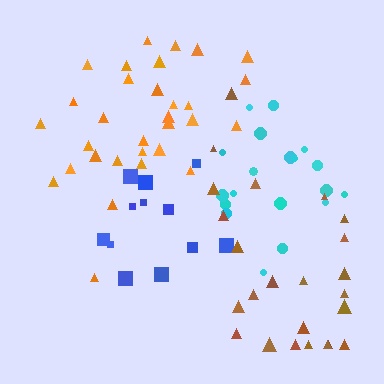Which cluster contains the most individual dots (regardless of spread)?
Orange (31).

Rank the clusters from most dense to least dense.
orange, cyan, blue, brown.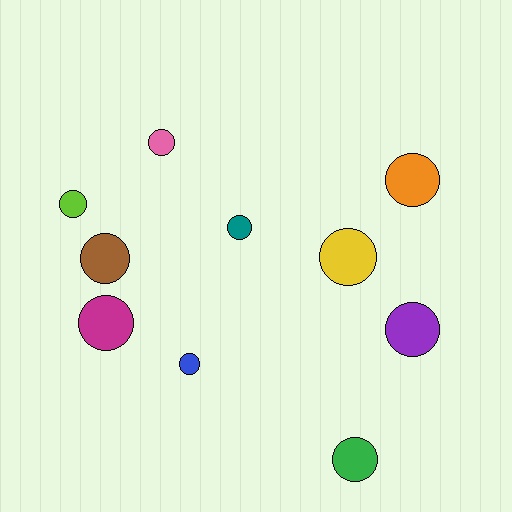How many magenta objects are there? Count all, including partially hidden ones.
There is 1 magenta object.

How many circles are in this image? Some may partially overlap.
There are 10 circles.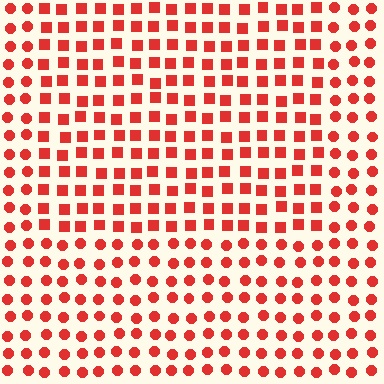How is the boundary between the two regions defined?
The boundary is defined by a change in element shape: squares inside vs. circles outside. All elements share the same color and spacing.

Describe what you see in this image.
The image is filled with small red elements arranged in a uniform grid. A rectangle-shaped region contains squares, while the surrounding area contains circles. The boundary is defined purely by the change in element shape.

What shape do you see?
I see a rectangle.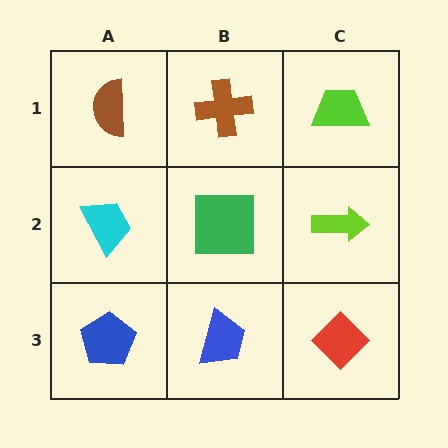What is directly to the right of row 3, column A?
A blue trapezoid.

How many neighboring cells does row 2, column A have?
3.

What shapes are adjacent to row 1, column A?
A cyan trapezoid (row 2, column A), a brown cross (row 1, column B).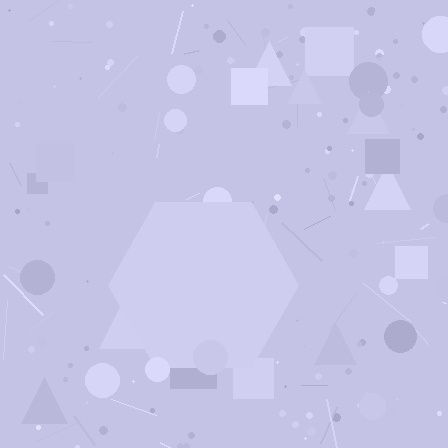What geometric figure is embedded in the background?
A hexagon is embedded in the background.